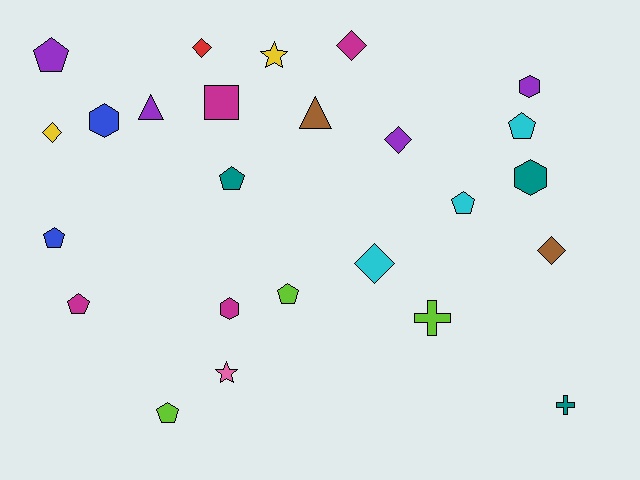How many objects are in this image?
There are 25 objects.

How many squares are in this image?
There is 1 square.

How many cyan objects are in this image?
There are 3 cyan objects.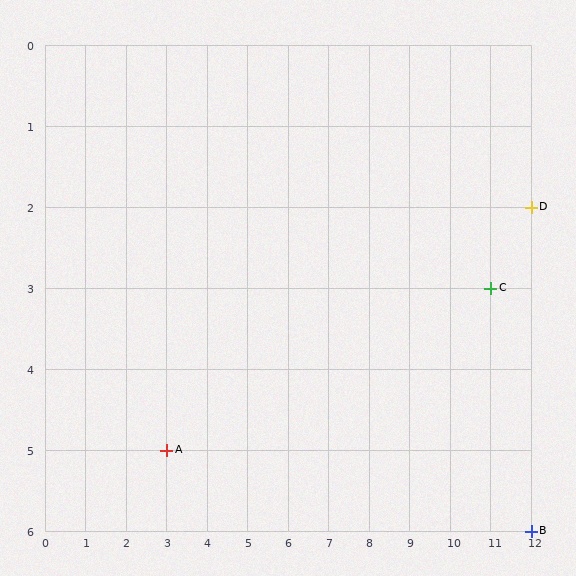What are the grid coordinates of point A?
Point A is at grid coordinates (3, 5).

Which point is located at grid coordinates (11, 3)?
Point C is at (11, 3).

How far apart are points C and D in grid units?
Points C and D are 1 column and 1 row apart (about 1.4 grid units diagonally).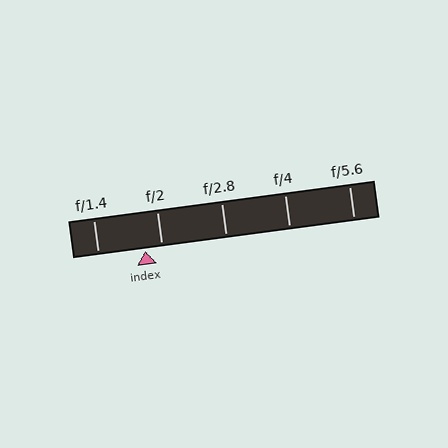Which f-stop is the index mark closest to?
The index mark is closest to f/2.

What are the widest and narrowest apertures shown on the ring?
The widest aperture shown is f/1.4 and the narrowest is f/5.6.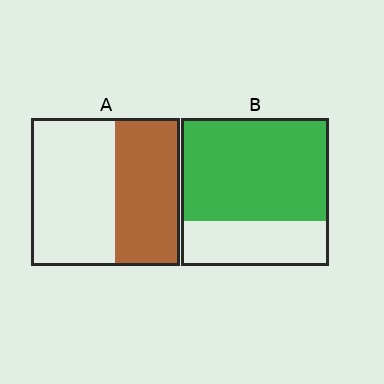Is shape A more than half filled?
No.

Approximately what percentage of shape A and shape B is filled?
A is approximately 45% and B is approximately 70%.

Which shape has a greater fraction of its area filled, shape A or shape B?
Shape B.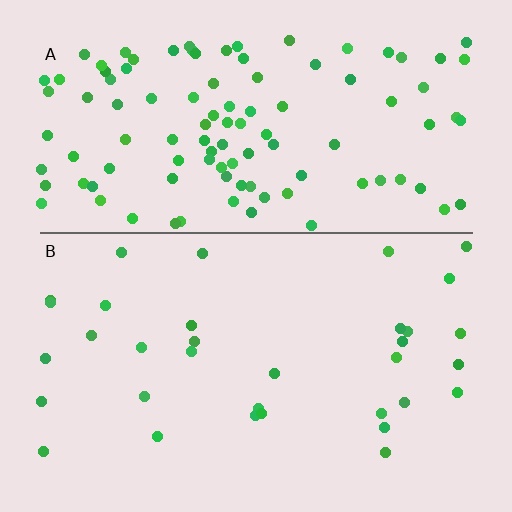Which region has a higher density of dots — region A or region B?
A (the top).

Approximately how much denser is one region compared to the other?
Approximately 3.3× — region A over region B.